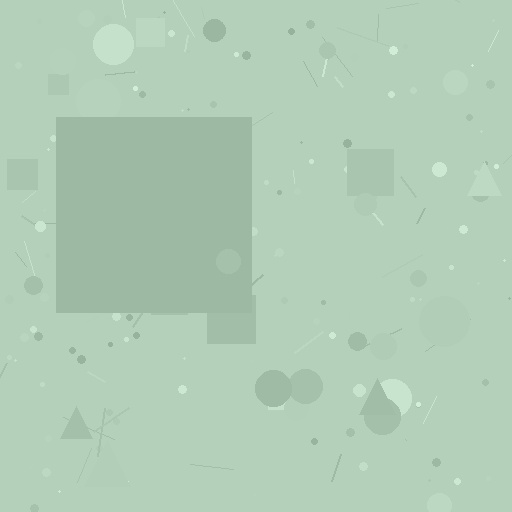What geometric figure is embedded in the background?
A square is embedded in the background.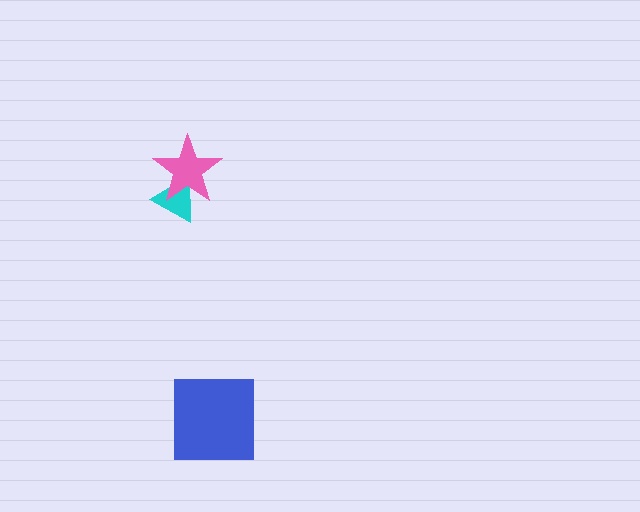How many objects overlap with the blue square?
0 objects overlap with the blue square.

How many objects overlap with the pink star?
1 object overlaps with the pink star.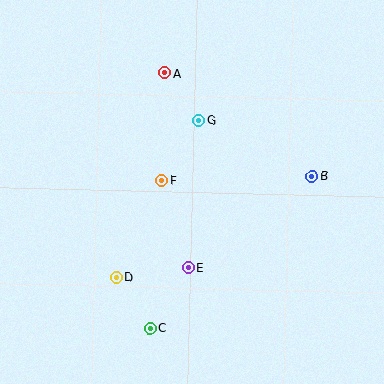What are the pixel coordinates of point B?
Point B is at (312, 176).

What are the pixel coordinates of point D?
Point D is at (116, 277).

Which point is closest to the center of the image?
Point F at (162, 180) is closest to the center.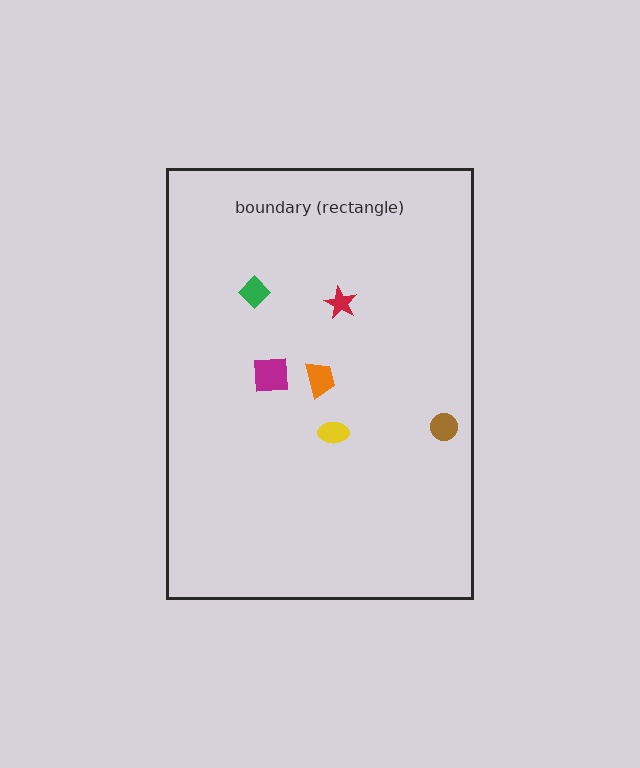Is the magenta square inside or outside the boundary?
Inside.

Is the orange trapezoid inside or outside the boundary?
Inside.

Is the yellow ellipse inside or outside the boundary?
Inside.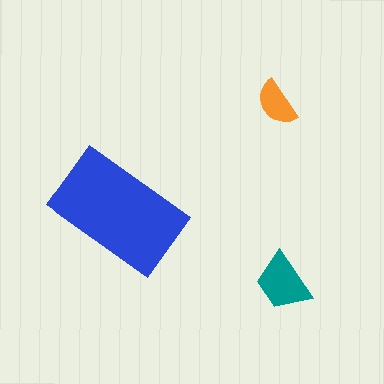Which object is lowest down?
The teal trapezoid is bottommost.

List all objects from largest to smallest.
The blue rectangle, the teal trapezoid, the orange semicircle.